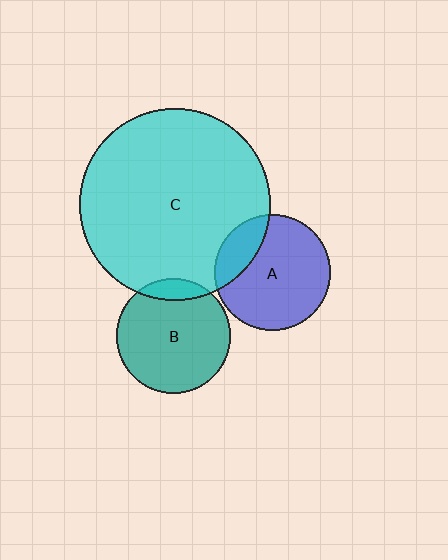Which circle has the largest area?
Circle C (cyan).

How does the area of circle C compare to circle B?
Approximately 2.8 times.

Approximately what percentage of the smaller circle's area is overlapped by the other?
Approximately 20%.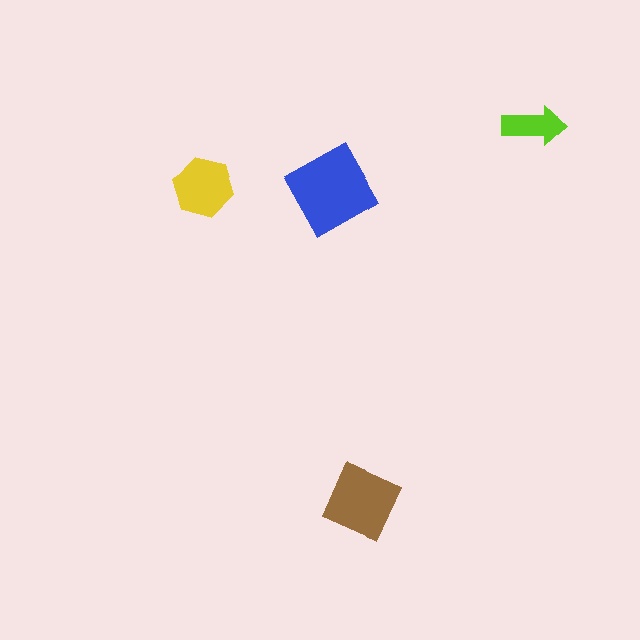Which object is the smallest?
The lime arrow.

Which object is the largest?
The blue square.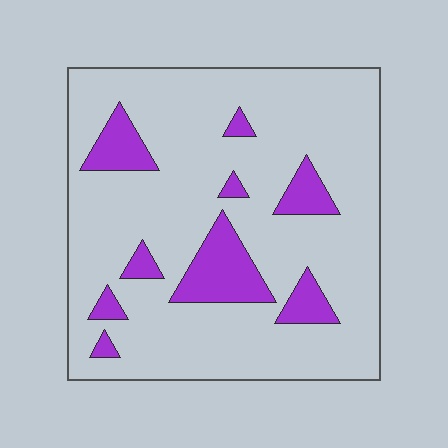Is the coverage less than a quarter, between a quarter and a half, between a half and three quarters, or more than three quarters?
Less than a quarter.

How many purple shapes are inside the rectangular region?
9.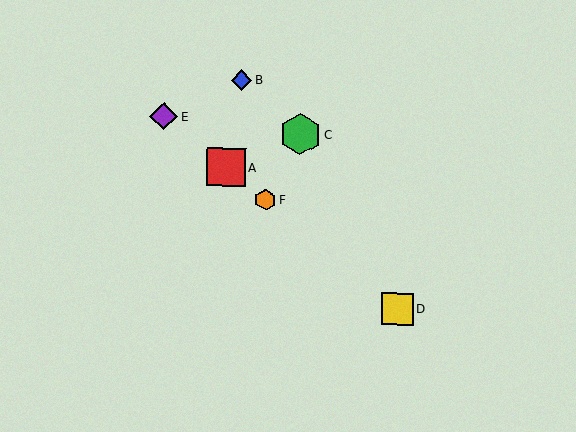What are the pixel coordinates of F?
Object F is at (265, 200).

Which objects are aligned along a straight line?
Objects A, D, E, F are aligned along a straight line.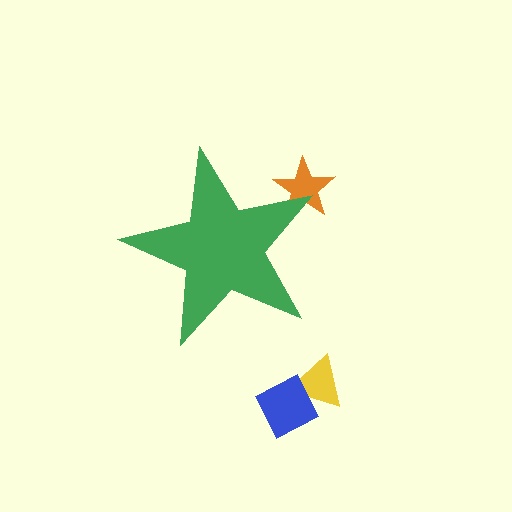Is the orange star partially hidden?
Yes, the orange star is partially hidden behind the green star.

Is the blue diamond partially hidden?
No, the blue diamond is fully visible.